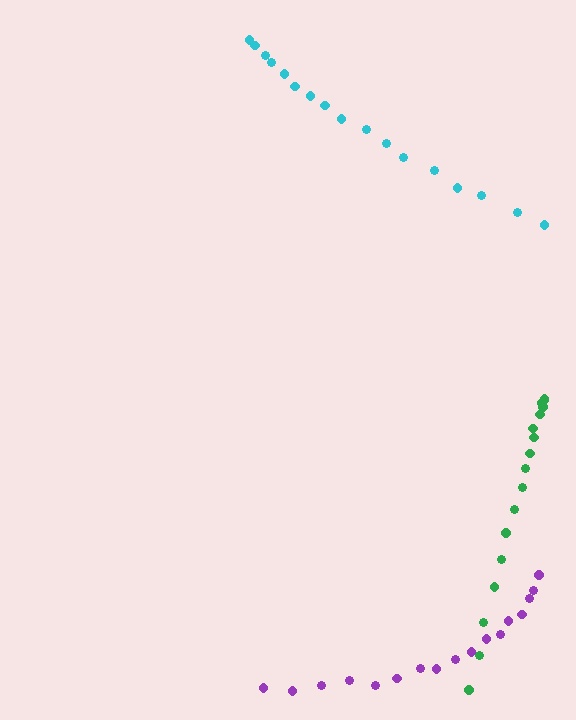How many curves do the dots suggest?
There are 3 distinct paths.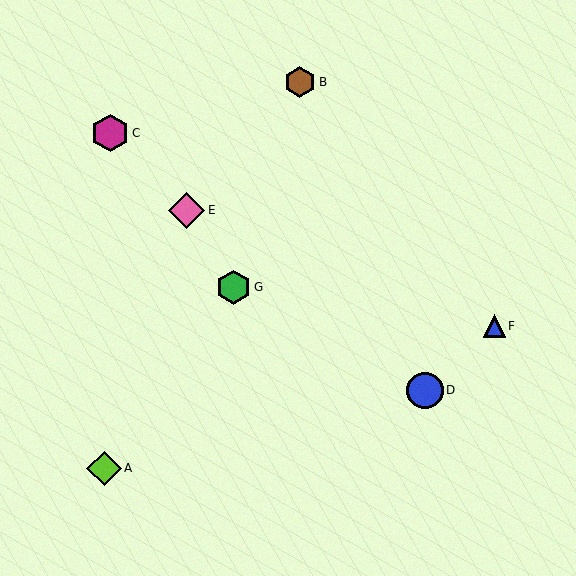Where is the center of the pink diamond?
The center of the pink diamond is at (187, 210).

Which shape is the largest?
The magenta hexagon (labeled C) is the largest.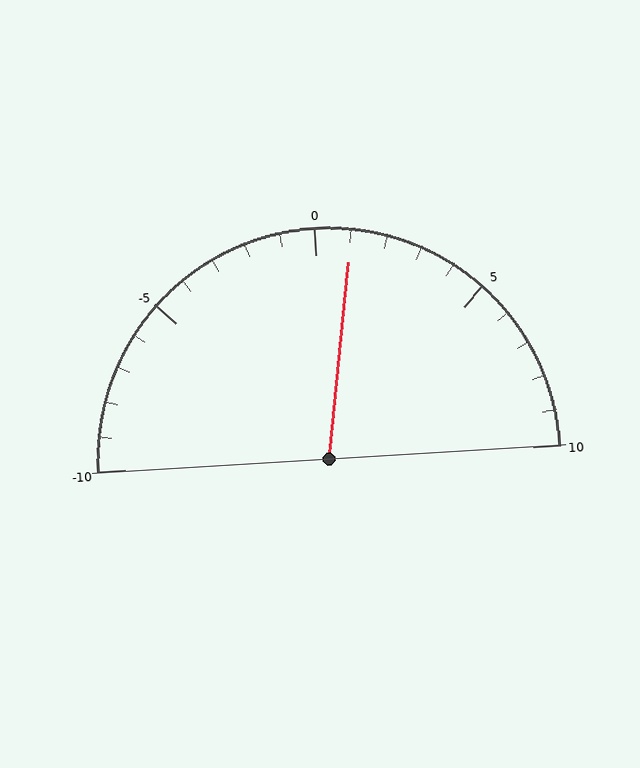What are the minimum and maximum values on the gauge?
The gauge ranges from -10 to 10.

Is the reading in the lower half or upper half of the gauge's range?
The reading is in the upper half of the range (-10 to 10).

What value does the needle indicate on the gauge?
The needle indicates approximately 1.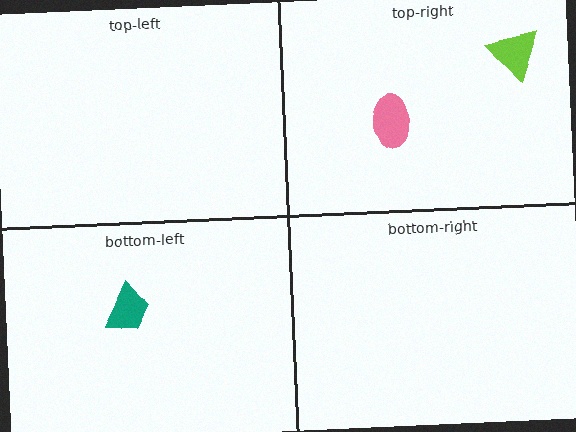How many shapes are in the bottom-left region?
1.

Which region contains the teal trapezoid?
The bottom-left region.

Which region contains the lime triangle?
The top-right region.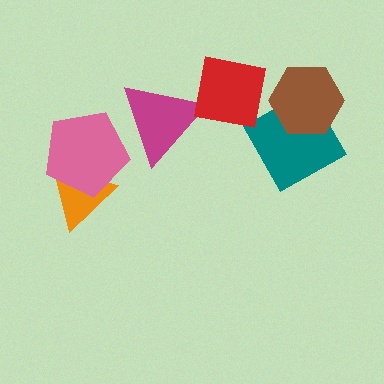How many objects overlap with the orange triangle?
1 object overlaps with the orange triangle.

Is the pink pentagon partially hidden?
Yes, it is partially covered by another shape.